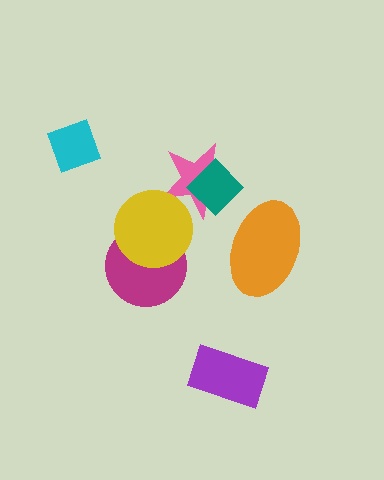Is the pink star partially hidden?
Yes, it is partially covered by another shape.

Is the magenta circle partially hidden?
Yes, it is partially covered by another shape.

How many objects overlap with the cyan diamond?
0 objects overlap with the cyan diamond.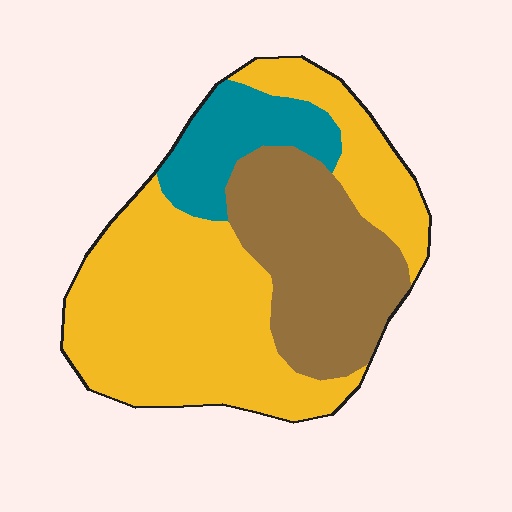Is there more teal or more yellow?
Yellow.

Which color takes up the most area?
Yellow, at roughly 55%.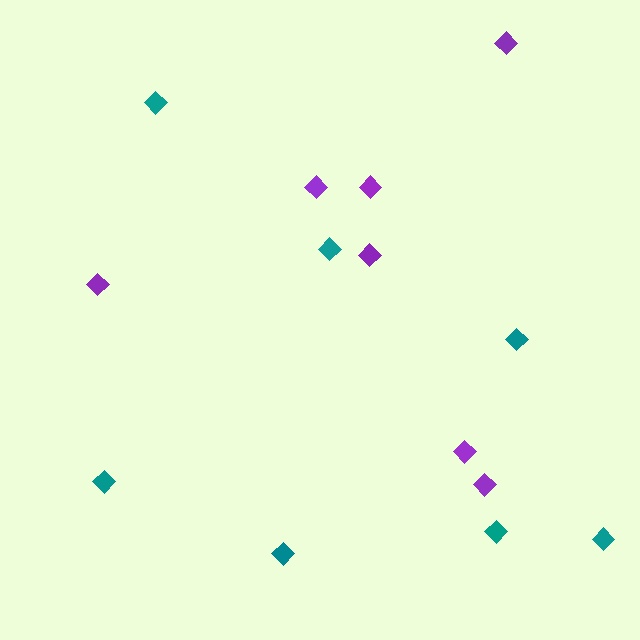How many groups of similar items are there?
There are 2 groups: one group of purple diamonds (7) and one group of teal diamonds (7).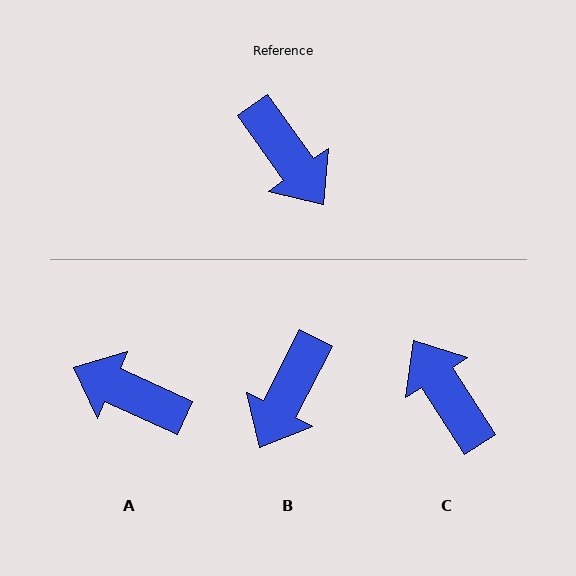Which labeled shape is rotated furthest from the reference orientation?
C, about 177 degrees away.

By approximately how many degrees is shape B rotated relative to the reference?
Approximately 63 degrees clockwise.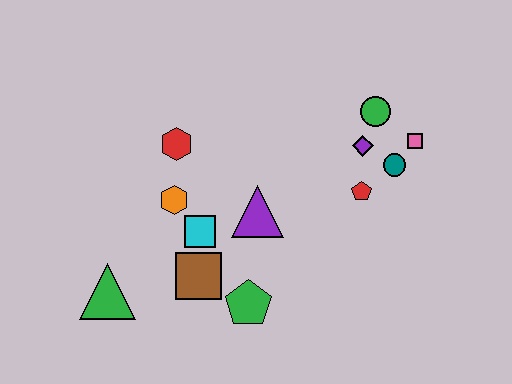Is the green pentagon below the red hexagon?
Yes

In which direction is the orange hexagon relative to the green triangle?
The orange hexagon is above the green triangle.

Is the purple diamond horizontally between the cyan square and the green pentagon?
No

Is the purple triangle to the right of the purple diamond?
No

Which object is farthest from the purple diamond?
The green triangle is farthest from the purple diamond.